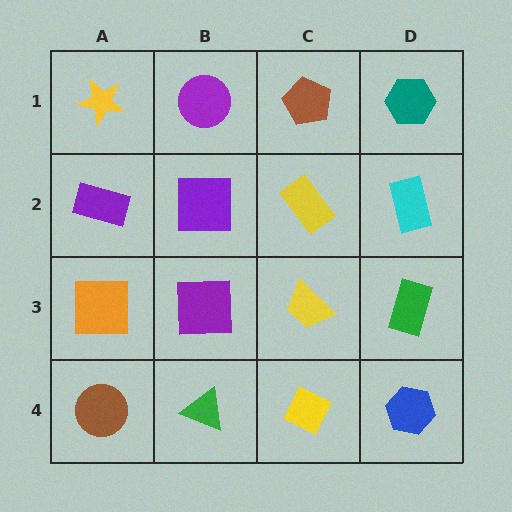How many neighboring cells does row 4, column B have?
3.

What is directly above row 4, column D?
A green rectangle.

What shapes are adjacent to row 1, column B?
A purple square (row 2, column B), a yellow star (row 1, column A), a brown pentagon (row 1, column C).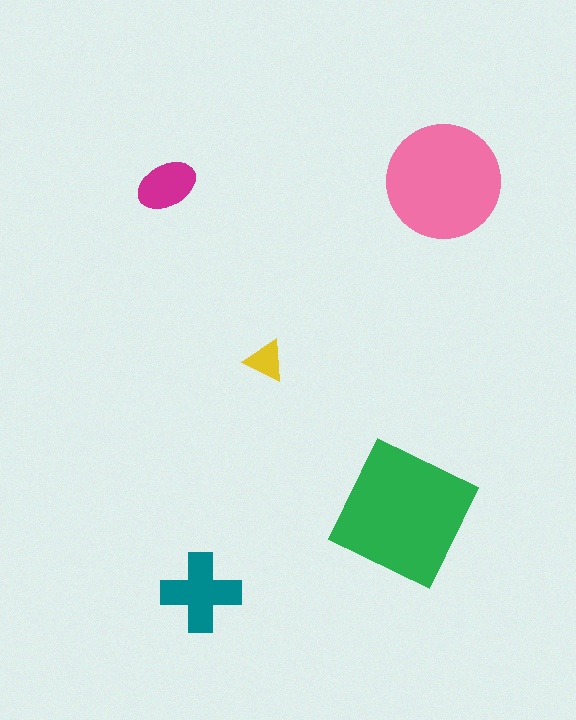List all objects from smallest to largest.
The yellow triangle, the magenta ellipse, the teal cross, the pink circle, the green square.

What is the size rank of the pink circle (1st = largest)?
2nd.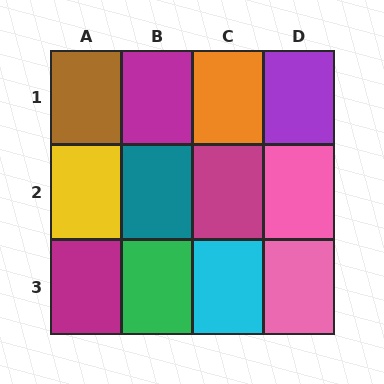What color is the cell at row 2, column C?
Magenta.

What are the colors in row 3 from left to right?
Magenta, green, cyan, pink.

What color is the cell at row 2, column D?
Pink.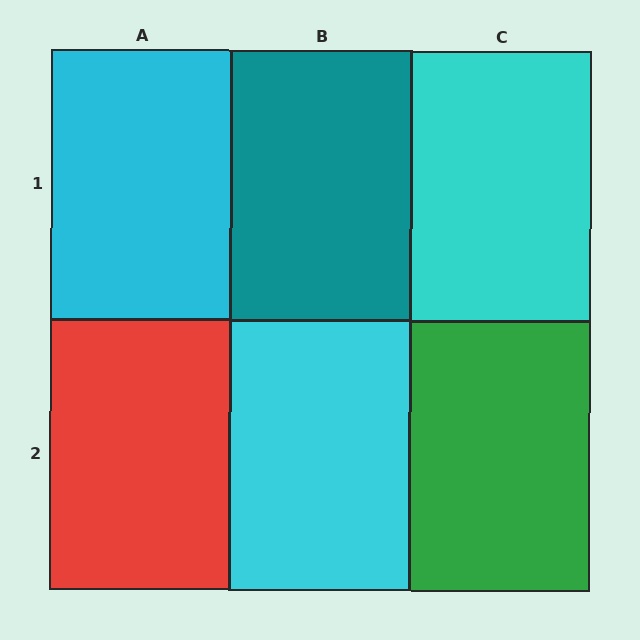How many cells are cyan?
3 cells are cyan.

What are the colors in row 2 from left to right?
Red, cyan, green.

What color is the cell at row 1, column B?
Teal.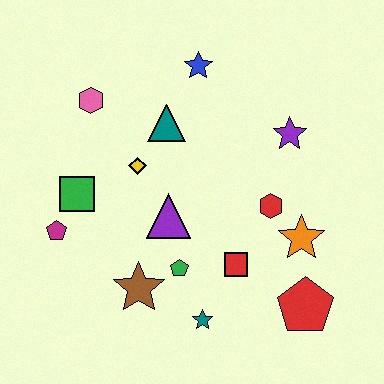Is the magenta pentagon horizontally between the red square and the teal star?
No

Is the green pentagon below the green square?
Yes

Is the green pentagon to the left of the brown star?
No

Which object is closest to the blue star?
The teal triangle is closest to the blue star.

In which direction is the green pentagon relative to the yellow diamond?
The green pentagon is below the yellow diamond.